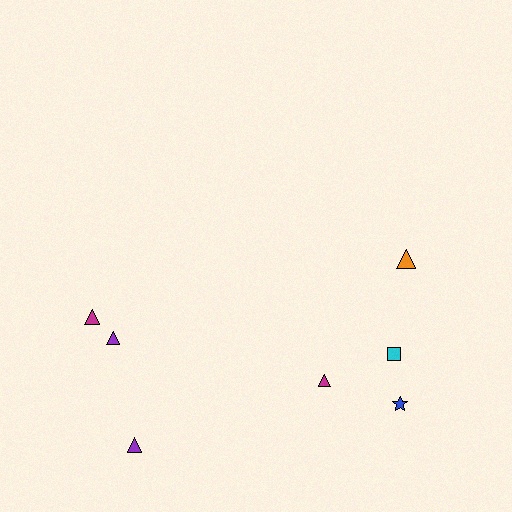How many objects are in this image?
There are 7 objects.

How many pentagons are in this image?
There are no pentagons.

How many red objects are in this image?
There are no red objects.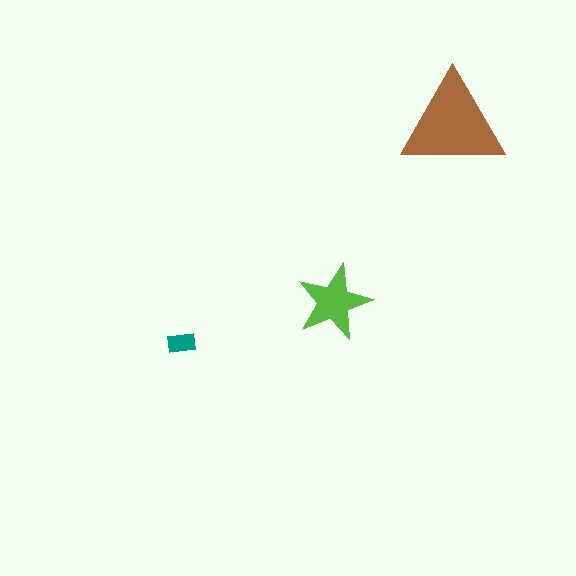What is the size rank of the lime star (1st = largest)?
2nd.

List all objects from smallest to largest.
The teal rectangle, the lime star, the brown triangle.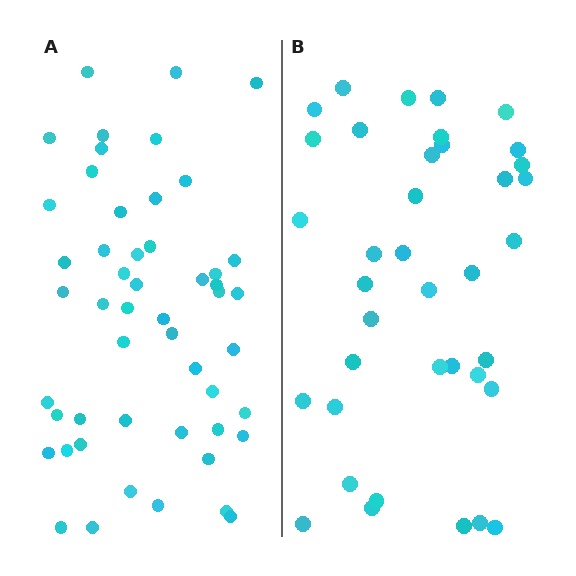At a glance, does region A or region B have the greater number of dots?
Region A (the left region) has more dots.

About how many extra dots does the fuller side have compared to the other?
Region A has approximately 15 more dots than region B.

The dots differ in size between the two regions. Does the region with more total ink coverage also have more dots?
No. Region B has more total ink coverage because its dots are larger, but region A actually contains more individual dots. Total area can be misleading — the number of items is what matters here.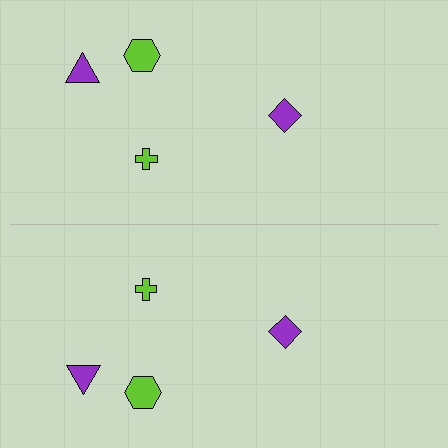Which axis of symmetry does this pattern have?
The pattern has a horizontal axis of symmetry running through the center of the image.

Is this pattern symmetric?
Yes, this pattern has bilateral (reflection) symmetry.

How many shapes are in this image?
There are 8 shapes in this image.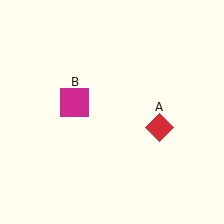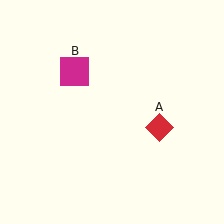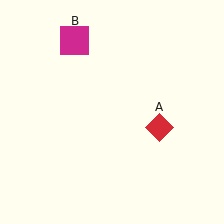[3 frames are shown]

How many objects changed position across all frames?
1 object changed position: magenta square (object B).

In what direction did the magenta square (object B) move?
The magenta square (object B) moved up.